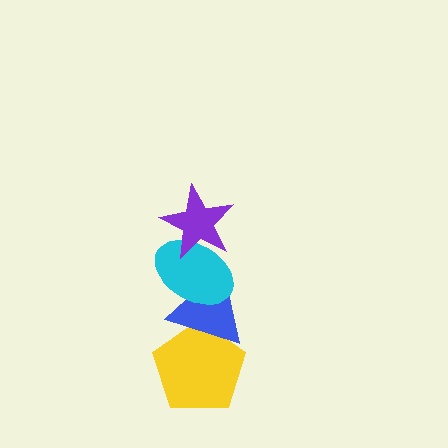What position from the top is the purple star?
The purple star is 1st from the top.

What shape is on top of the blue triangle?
The cyan ellipse is on top of the blue triangle.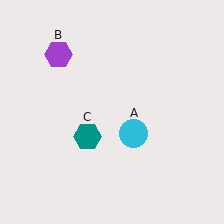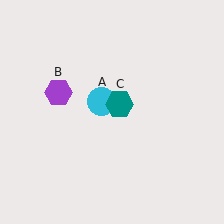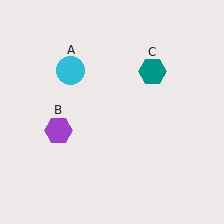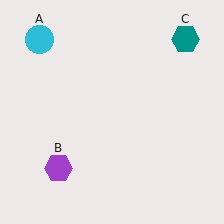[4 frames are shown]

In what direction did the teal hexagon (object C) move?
The teal hexagon (object C) moved up and to the right.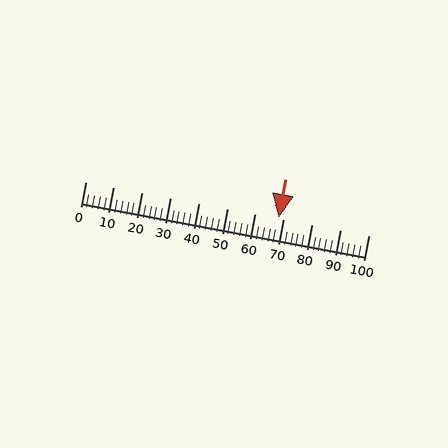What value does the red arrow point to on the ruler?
The red arrow points to approximately 68.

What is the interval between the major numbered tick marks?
The major tick marks are spaced 10 units apart.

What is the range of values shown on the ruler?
The ruler shows values from 0 to 100.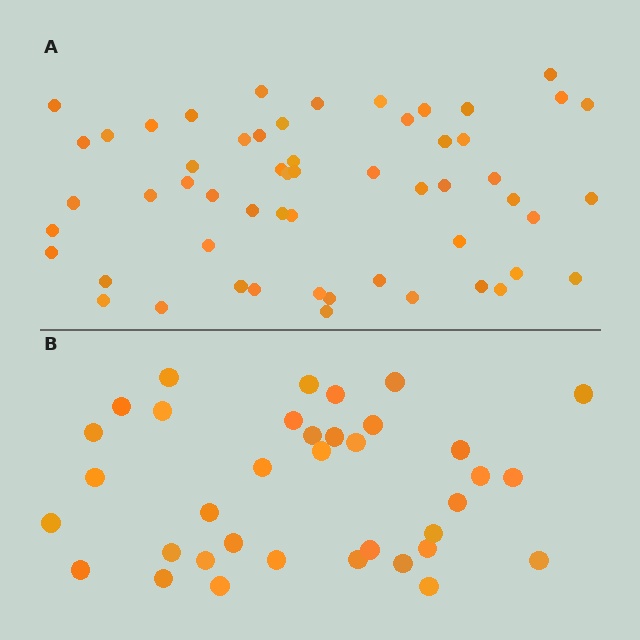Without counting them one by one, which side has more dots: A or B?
Region A (the top region) has more dots.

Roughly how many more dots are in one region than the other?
Region A has approximately 20 more dots than region B.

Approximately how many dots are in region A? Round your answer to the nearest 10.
About 60 dots. (The exact count is 56, which rounds to 60.)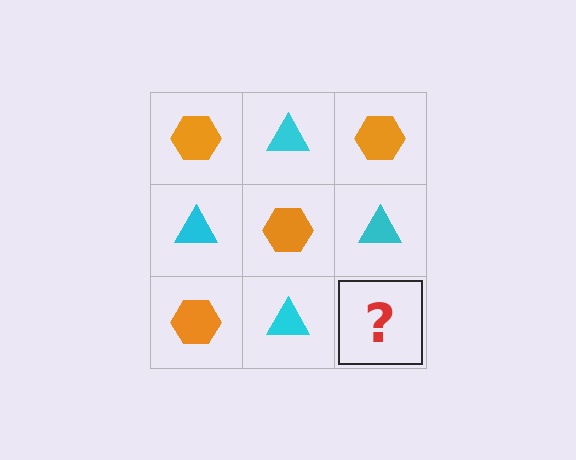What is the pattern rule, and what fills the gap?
The rule is that it alternates orange hexagon and cyan triangle in a checkerboard pattern. The gap should be filled with an orange hexagon.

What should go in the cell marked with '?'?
The missing cell should contain an orange hexagon.